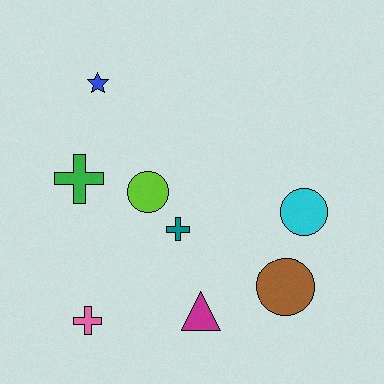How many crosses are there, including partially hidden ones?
There are 3 crosses.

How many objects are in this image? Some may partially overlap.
There are 8 objects.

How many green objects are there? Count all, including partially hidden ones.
There is 1 green object.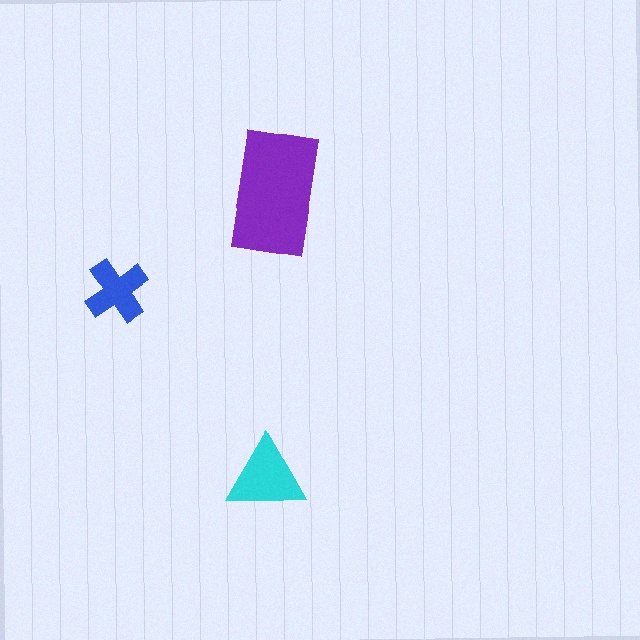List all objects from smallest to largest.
The blue cross, the cyan triangle, the purple rectangle.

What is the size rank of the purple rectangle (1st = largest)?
1st.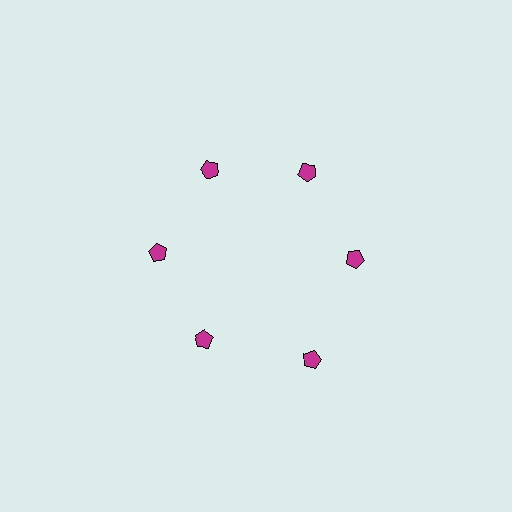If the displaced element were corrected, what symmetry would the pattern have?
It would have 6-fold rotational symmetry — the pattern would map onto itself every 60 degrees.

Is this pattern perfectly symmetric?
No. The 6 magenta pentagons are arranged in a ring, but one element near the 5 o'clock position is pushed outward from the center, breaking the 6-fold rotational symmetry.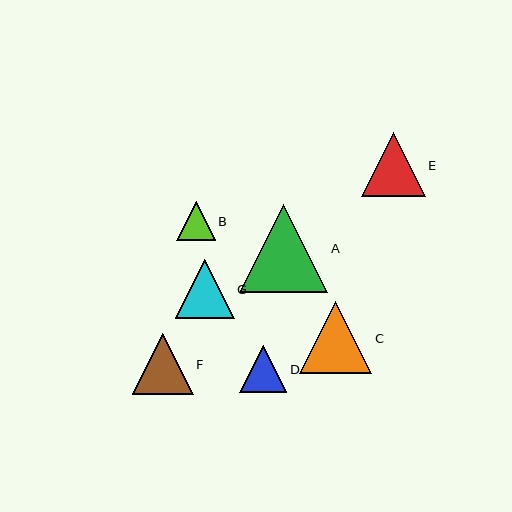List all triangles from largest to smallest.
From largest to smallest: A, C, E, F, G, D, B.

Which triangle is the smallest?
Triangle B is the smallest with a size of approximately 38 pixels.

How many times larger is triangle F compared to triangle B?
Triangle F is approximately 1.6 times the size of triangle B.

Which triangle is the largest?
Triangle A is the largest with a size of approximately 88 pixels.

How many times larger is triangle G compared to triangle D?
Triangle G is approximately 1.2 times the size of triangle D.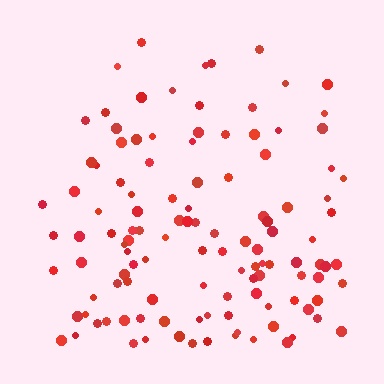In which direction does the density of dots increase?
From top to bottom, with the bottom side densest.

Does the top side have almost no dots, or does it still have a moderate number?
Still a moderate number, just noticeably fewer than the bottom.